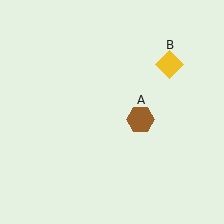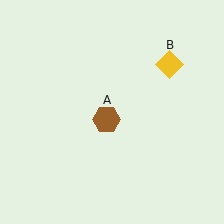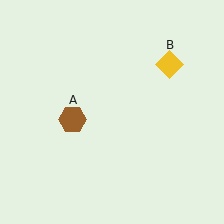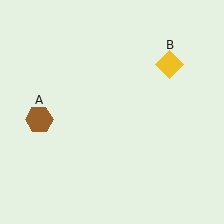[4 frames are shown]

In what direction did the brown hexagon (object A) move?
The brown hexagon (object A) moved left.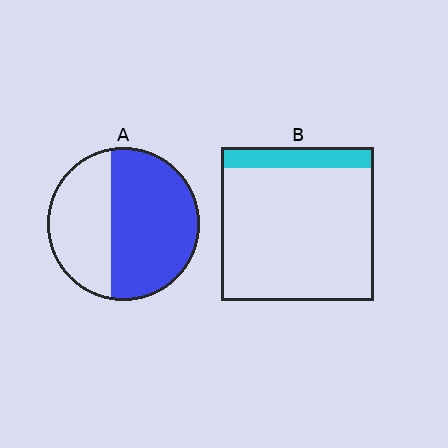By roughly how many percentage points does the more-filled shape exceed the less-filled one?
By roughly 45 percentage points (A over B).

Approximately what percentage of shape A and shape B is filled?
A is approximately 60% and B is approximately 15%.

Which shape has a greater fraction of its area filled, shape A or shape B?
Shape A.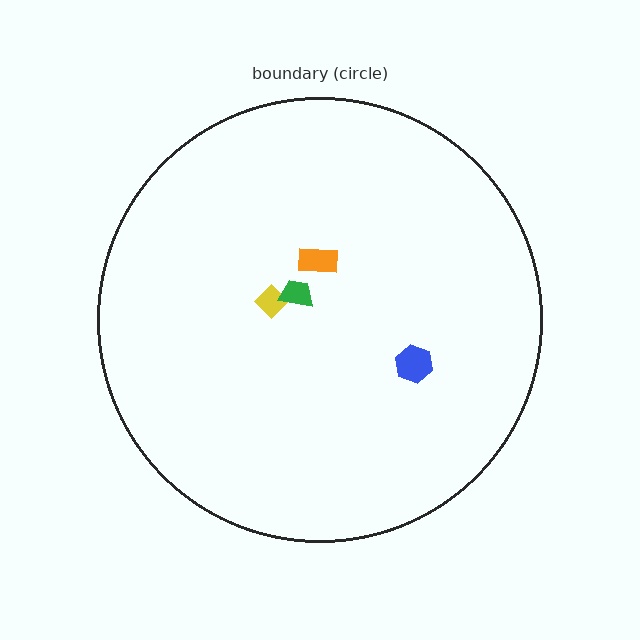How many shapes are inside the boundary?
4 inside, 0 outside.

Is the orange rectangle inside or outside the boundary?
Inside.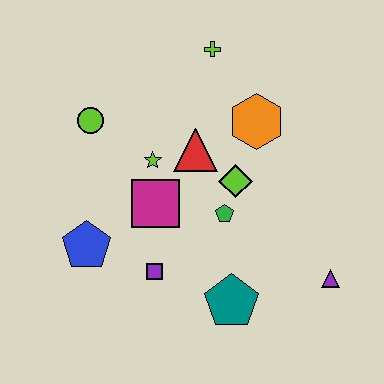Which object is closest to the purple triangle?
The teal pentagon is closest to the purple triangle.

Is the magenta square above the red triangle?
No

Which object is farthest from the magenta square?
The purple triangle is farthest from the magenta square.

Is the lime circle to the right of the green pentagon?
No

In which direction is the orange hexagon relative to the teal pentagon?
The orange hexagon is above the teal pentagon.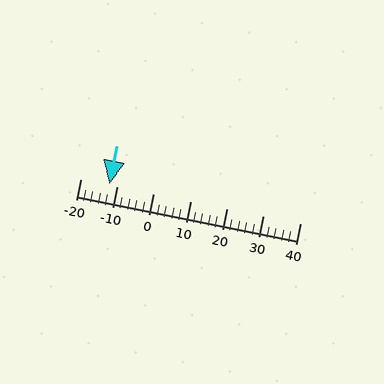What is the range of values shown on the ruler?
The ruler shows values from -20 to 40.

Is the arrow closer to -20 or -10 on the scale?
The arrow is closer to -10.